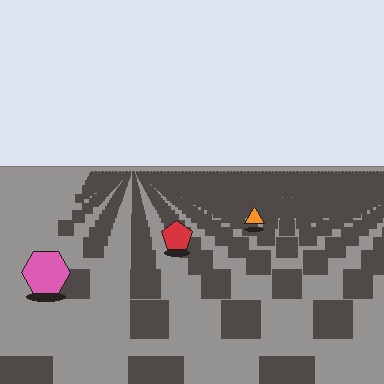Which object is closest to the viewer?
The pink hexagon is closest. The texture marks near it are larger and more spread out.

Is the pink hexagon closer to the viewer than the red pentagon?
Yes. The pink hexagon is closer — you can tell from the texture gradient: the ground texture is coarser near it.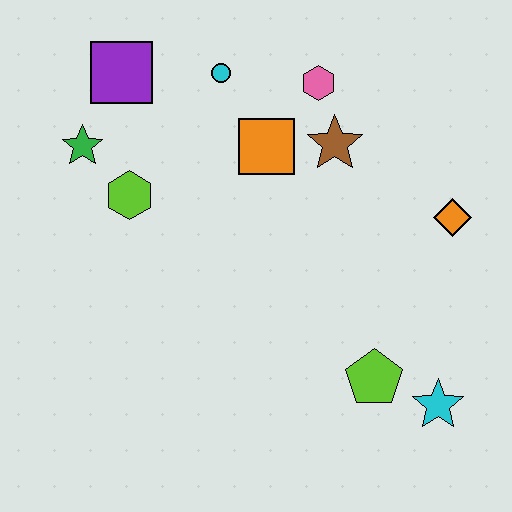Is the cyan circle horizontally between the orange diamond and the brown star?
No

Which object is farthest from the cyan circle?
The cyan star is farthest from the cyan circle.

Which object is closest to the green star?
The lime hexagon is closest to the green star.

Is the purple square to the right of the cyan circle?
No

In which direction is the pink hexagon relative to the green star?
The pink hexagon is to the right of the green star.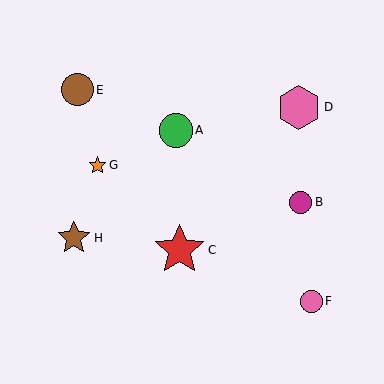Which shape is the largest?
The red star (labeled C) is the largest.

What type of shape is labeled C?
Shape C is a red star.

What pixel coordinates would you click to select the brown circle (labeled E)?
Click at (77, 90) to select the brown circle E.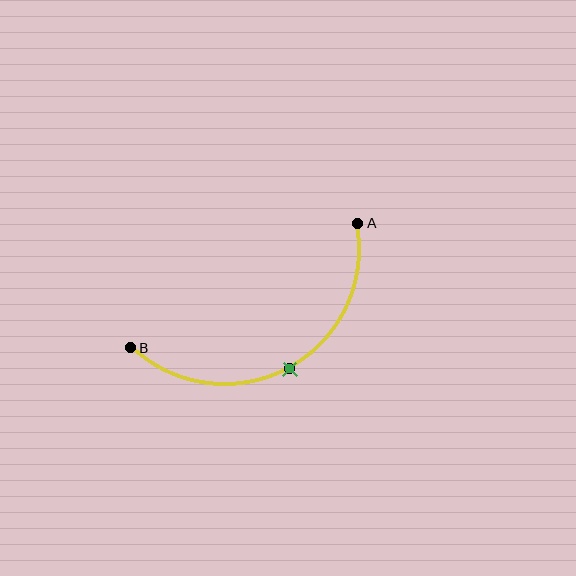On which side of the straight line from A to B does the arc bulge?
The arc bulges below the straight line connecting A and B.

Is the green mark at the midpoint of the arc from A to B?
Yes. The green mark lies on the arc at equal arc-length from both A and B — it is the arc midpoint.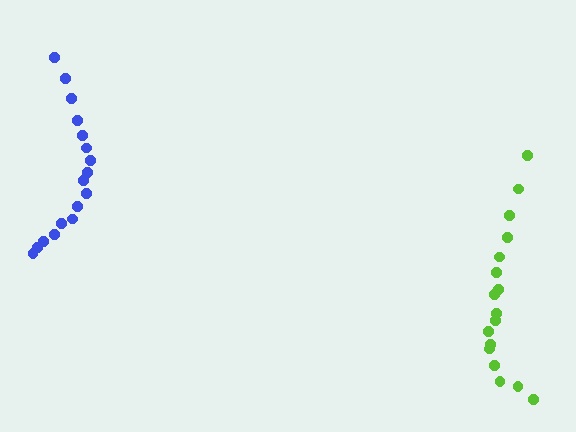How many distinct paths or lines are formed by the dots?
There are 2 distinct paths.